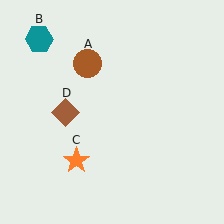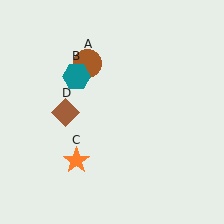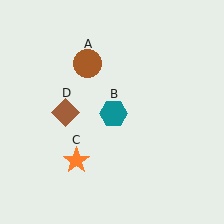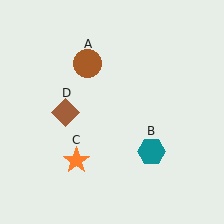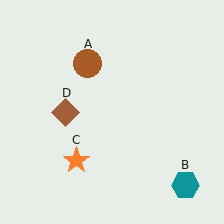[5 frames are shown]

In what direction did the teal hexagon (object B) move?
The teal hexagon (object B) moved down and to the right.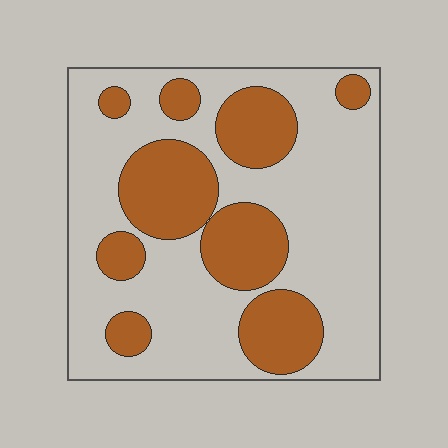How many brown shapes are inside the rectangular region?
9.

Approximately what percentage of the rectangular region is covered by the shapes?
Approximately 35%.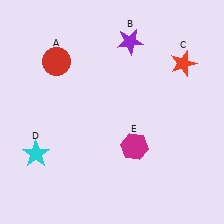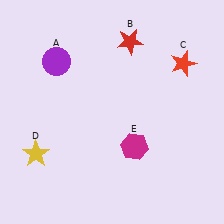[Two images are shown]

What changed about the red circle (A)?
In Image 1, A is red. In Image 2, it changed to purple.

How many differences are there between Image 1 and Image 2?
There are 3 differences between the two images.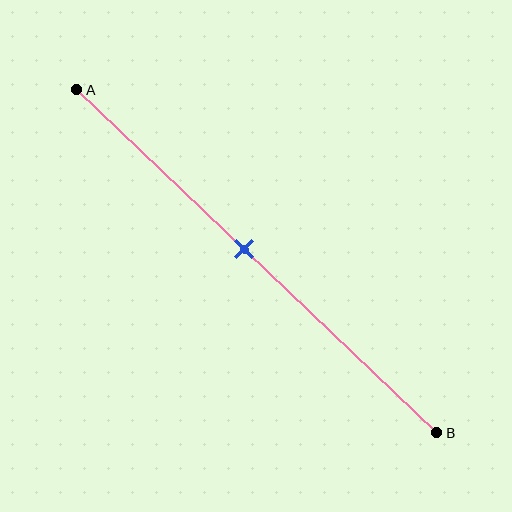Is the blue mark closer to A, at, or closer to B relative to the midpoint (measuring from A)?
The blue mark is closer to point A than the midpoint of segment AB.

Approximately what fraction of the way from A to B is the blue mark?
The blue mark is approximately 45% of the way from A to B.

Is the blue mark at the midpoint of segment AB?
No, the mark is at about 45% from A, not at the 50% midpoint.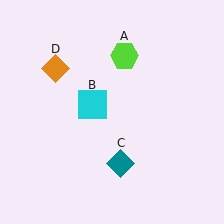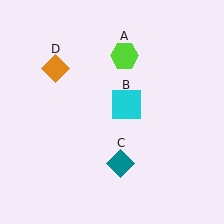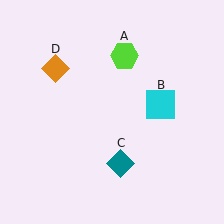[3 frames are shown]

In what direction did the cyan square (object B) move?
The cyan square (object B) moved right.